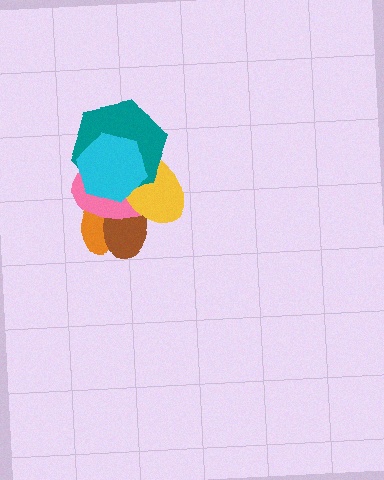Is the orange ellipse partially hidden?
Yes, it is partially covered by another shape.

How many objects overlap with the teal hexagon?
3 objects overlap with the teal hexagon.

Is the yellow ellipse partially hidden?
Yes, it is partially covered by another shape.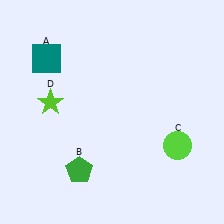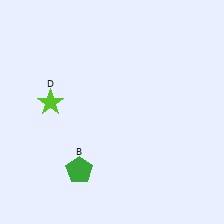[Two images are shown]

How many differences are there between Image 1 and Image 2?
There are 2 differences between the two images.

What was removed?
The teal square (A), the lime circle (C) were removed in Image 2.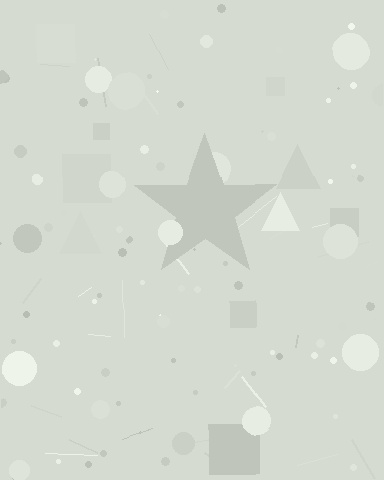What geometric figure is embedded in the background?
A star is embedded in the background.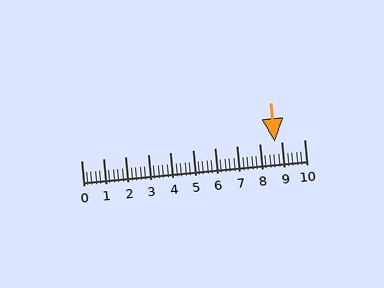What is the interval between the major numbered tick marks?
The major tick marks are spaced 1 units apart.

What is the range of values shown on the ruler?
The ruler shows values from 0 to 10.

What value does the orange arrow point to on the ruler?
The orange arrow points to approximately 8.7.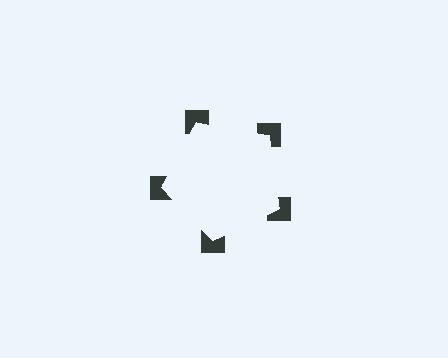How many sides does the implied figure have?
5 sides.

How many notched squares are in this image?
There are 5 — one at each vertex of the illusory pentagon.